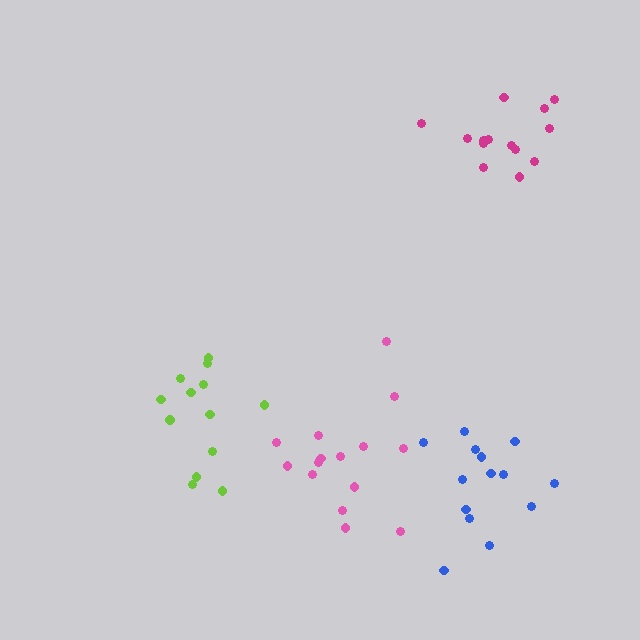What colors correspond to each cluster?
The clusters are colored: blue, pink, lime, magenta.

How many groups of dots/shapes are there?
There are 4 groups.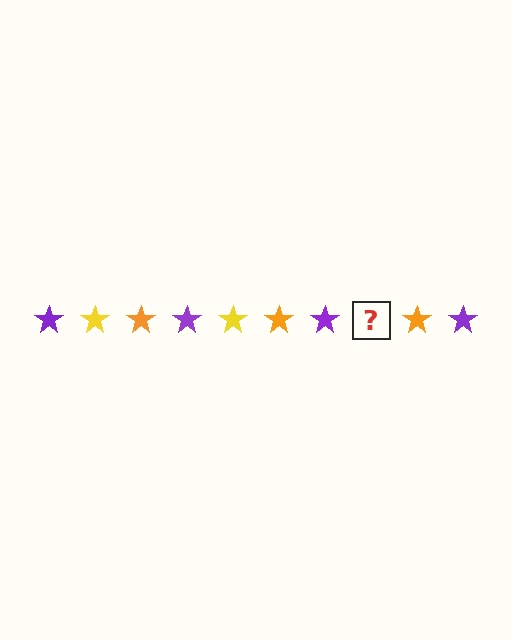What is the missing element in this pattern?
The missing element is a yellow star.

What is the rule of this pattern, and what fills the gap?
The rule is that the pattern cycles through purple, yellow, orange stars. The gap should be filled with a yellow star.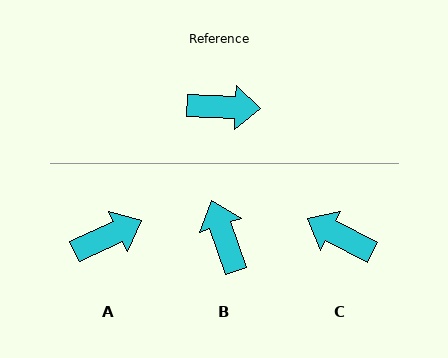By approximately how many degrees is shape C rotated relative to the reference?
Approximately 155 degrees counter-clockwise.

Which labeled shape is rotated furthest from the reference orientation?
C, about 155 degrees away.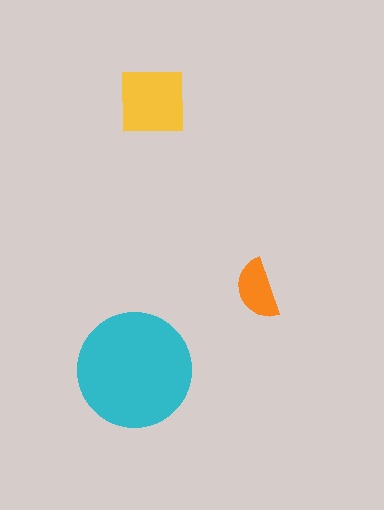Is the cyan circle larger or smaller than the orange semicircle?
Larger.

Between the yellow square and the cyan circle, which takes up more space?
The cyan circle.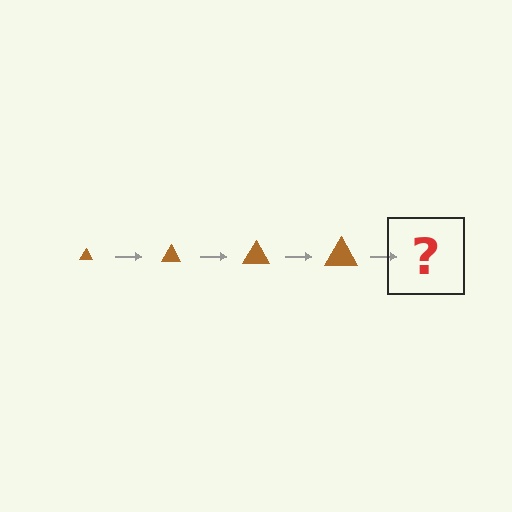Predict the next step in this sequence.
The next step is a brown triangle, larger than the previous one.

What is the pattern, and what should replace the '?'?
The pattern is that the triangle gets progressively larger each step. The '?' should be a brown triangle, larger than the previous one.